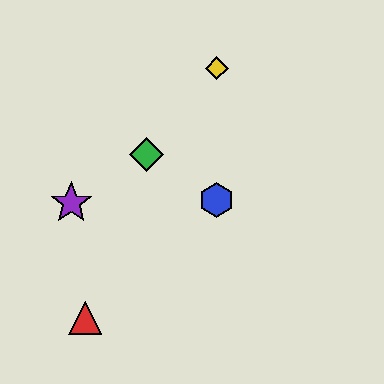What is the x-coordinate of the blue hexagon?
The blue hexagon is at x≈217.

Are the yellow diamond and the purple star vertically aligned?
No, the yellow diamond is at x≈217 and the purple star is at x≈71.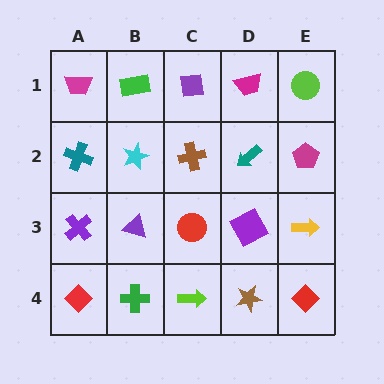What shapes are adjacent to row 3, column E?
A magenta pentagon (row 2, column E), a red diamond (row 4, column E), a purple square (row 3, column D).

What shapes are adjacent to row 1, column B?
A cyan star (row 2, column B), a magenta trapezoid (row 1, column A), a purple square (row 1, column C).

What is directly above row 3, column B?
A cyan star.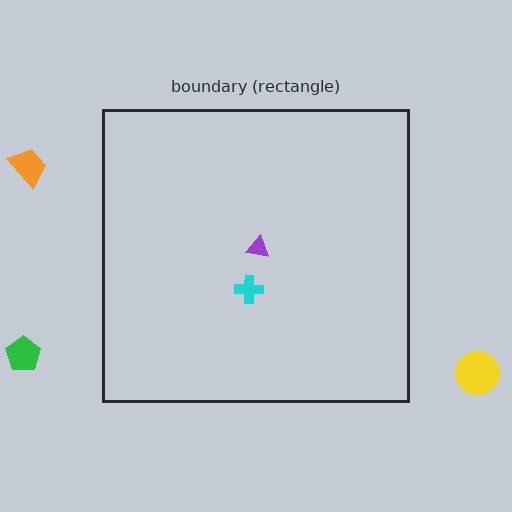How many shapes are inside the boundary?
2 inside, 3 outside.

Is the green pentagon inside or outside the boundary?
Outside.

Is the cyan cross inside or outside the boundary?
Inside.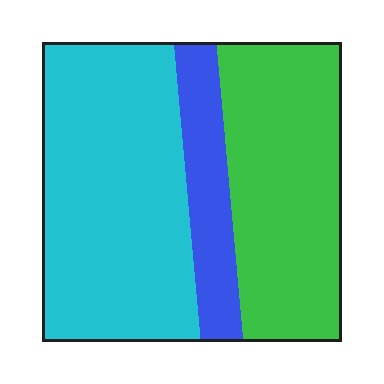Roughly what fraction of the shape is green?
Green covers roughly 35% of the shape.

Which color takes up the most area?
Cyan, at roughly 50%.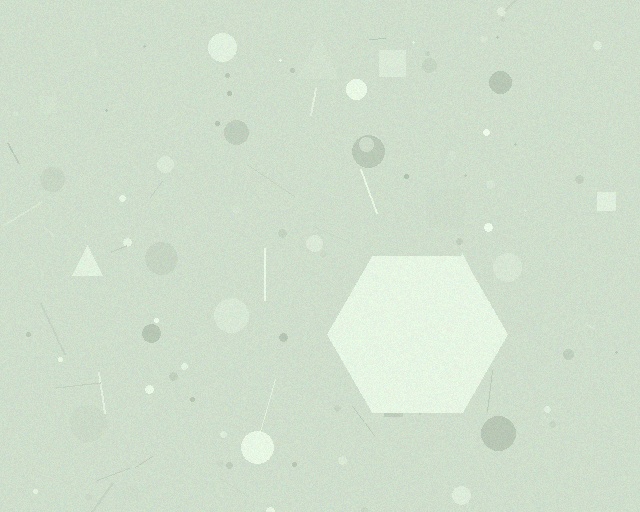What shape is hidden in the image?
A hexagon is hidden in the image.